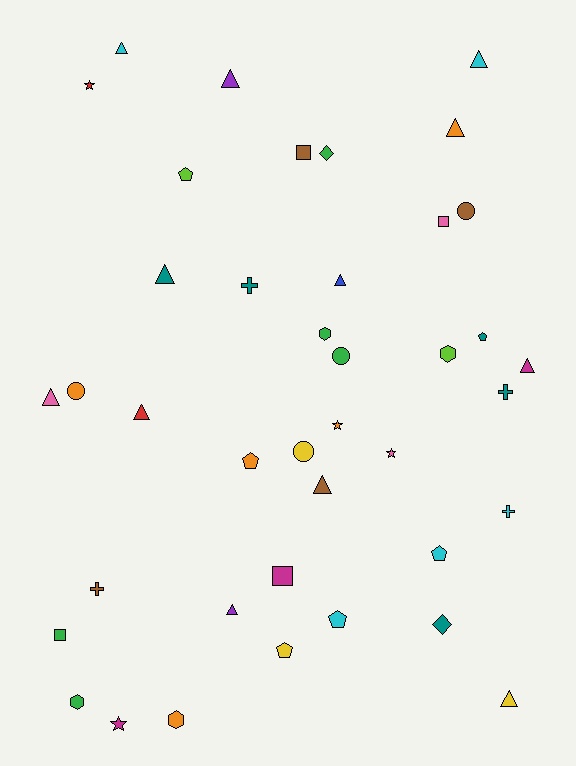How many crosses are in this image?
There are 4 crosses.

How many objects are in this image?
There are 40 objects.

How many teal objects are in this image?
There are 5 teal objects.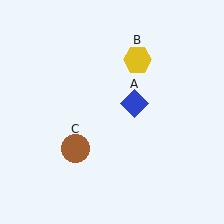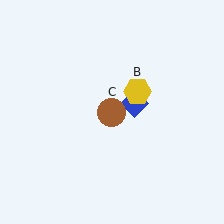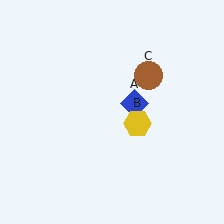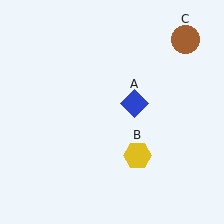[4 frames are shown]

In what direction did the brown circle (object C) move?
The brown circle (object C) moved up and to the right.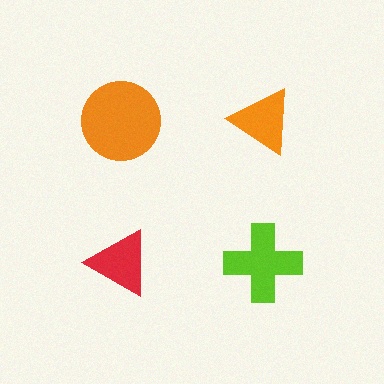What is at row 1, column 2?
An orange triangle.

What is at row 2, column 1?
A red triangle.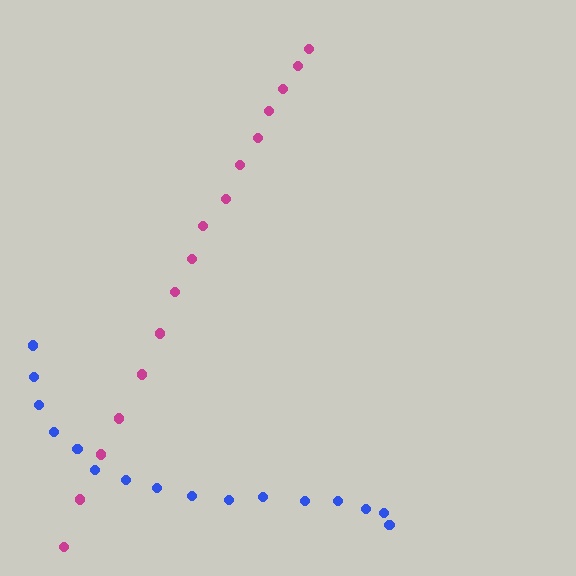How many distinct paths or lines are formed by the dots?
There are 2 distinct paths.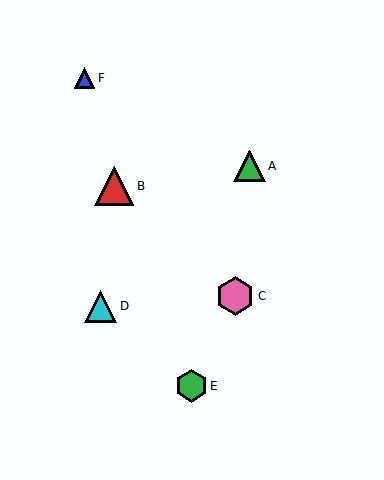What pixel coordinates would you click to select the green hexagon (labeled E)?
Click at (191, 386) to select the green hexagon E.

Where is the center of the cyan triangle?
The center of the cyan triangle is at (101, 306).